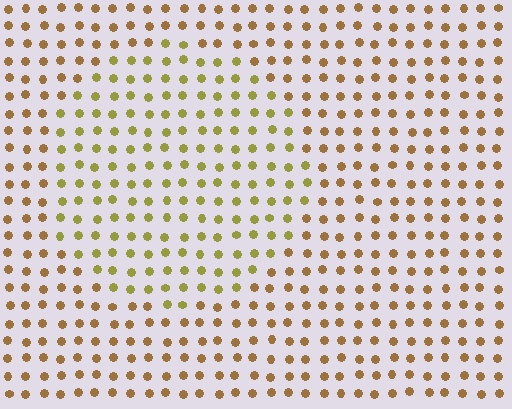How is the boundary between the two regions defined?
The boundary is defined purely by a slight shift in hue (about 32 degrees). Spacing, size, and orientation are identical on both sides.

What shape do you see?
I see a circle.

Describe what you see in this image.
The image is filled with small brown elements in a uniform arrangement. A circle-shaped region is visible where the elements are tinted to a slightly different hue, forming a subtle color boundary.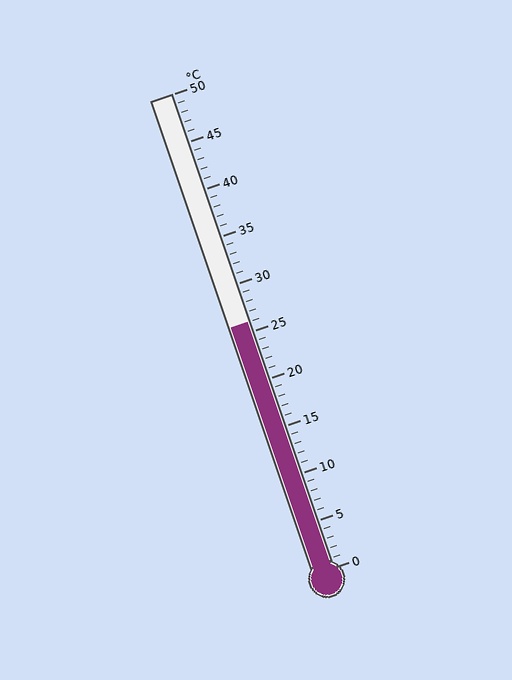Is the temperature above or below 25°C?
The temperature is above 25°C.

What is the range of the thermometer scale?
The thermometer scale ranges from 0°C to 50°C.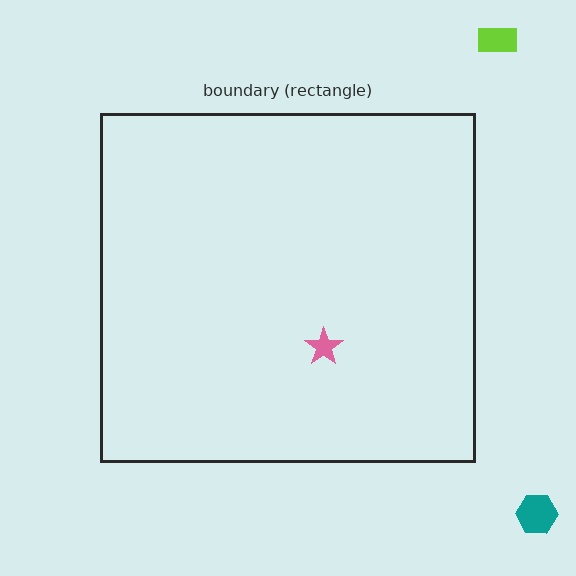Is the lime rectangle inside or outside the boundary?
Outside.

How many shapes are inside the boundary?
1 inside, 2 outside.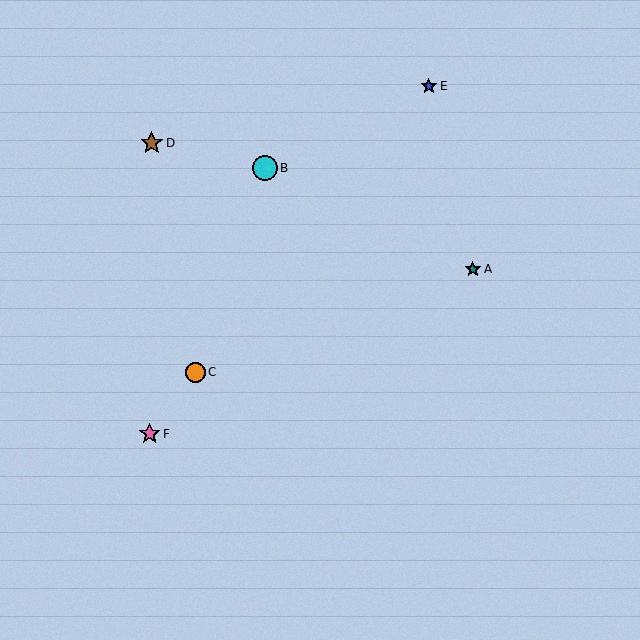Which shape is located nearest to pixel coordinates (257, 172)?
The cyan circle (labeled B) at (265, 168) is nearest to that location.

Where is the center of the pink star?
The center of the pink star is at (150, 434).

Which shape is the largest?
The cyan circle (labeled B) is the largest.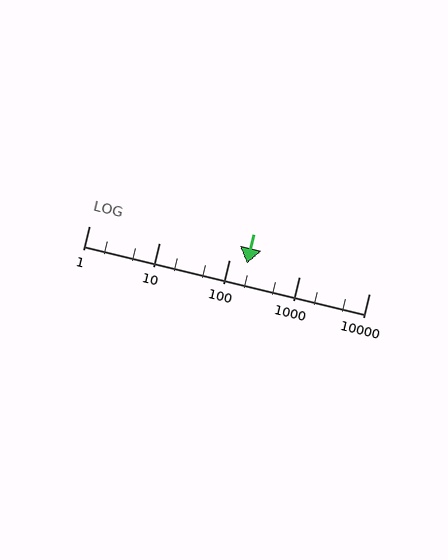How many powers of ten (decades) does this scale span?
The scale spans 4 decades, from 1 to 10000.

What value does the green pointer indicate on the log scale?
The pointer indicates approximately 180.